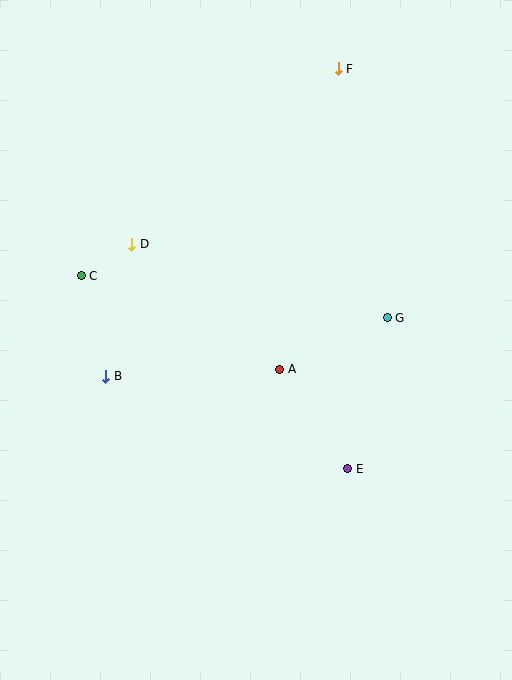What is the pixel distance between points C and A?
The distance between C and A is 220 pixels.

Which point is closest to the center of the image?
Point A at (280, 369) is closest to the center.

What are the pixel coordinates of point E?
Point E is at (348, 469).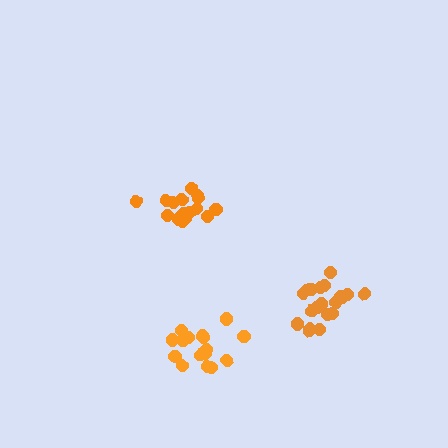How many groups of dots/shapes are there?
There are 3 groups.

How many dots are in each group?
Group 1: 20 dots, Group 2: 16 dots, Group 3: 16 dots (52 total).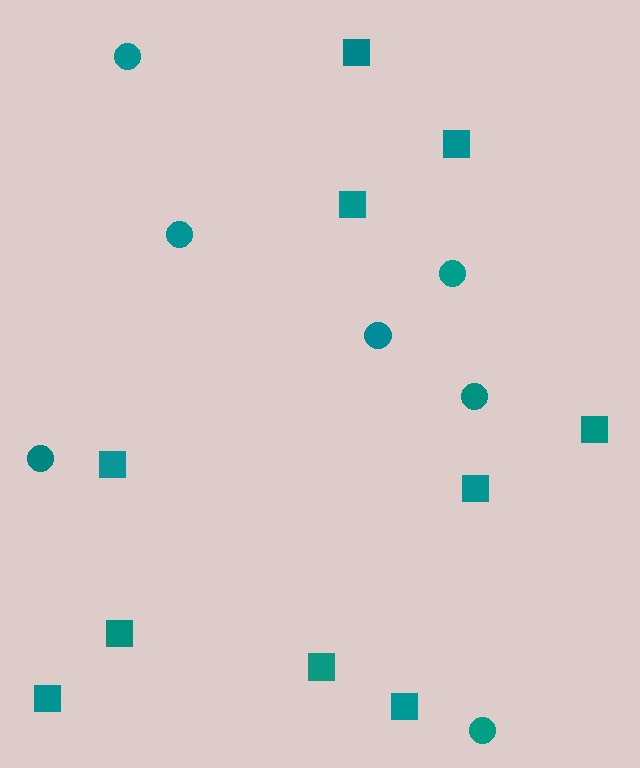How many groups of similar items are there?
There are 2 groups: one group of squares (10) and one group of circles (7).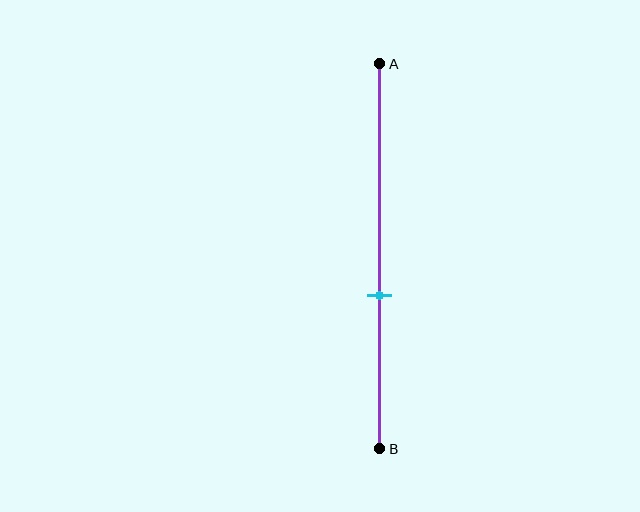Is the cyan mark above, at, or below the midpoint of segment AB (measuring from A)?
The cyan mark is below the midpoint of segment AB.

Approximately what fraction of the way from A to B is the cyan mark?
The cyan mark is approximately 60% of the way from A to B.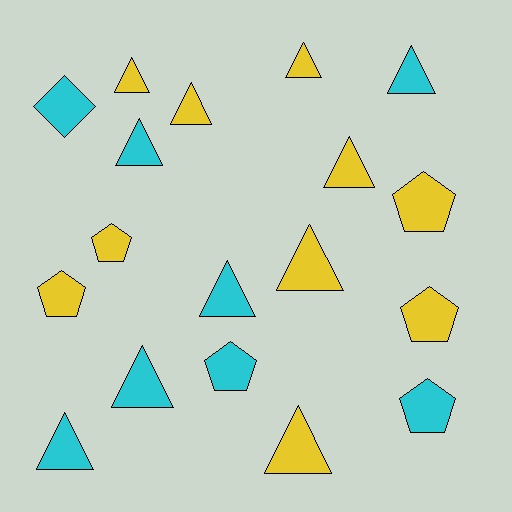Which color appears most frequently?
Yellow, with 10 objects.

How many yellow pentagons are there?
There are 4 yellow pentagons.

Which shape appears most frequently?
Triangle, with 11 objects.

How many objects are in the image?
There are 18 objects.